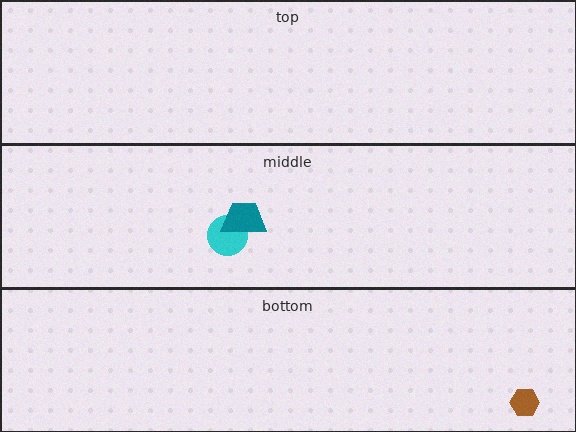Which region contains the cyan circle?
The middle region.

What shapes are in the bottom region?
The brown hexagon.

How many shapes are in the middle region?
2.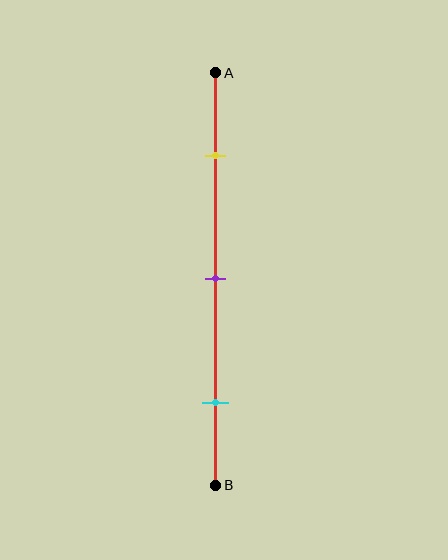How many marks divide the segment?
There are 3 marks dividing the segment.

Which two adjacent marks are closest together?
The yellow and purple marks are the closest adjacent pair.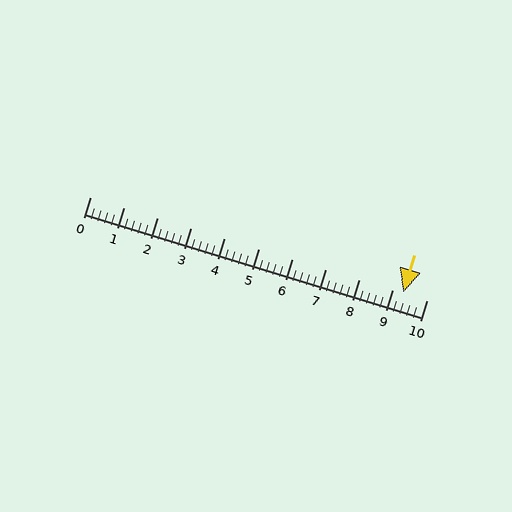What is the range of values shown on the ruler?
The ruler shows values from 0 to 10.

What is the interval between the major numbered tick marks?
The major tick marks are spaced 1 units apart.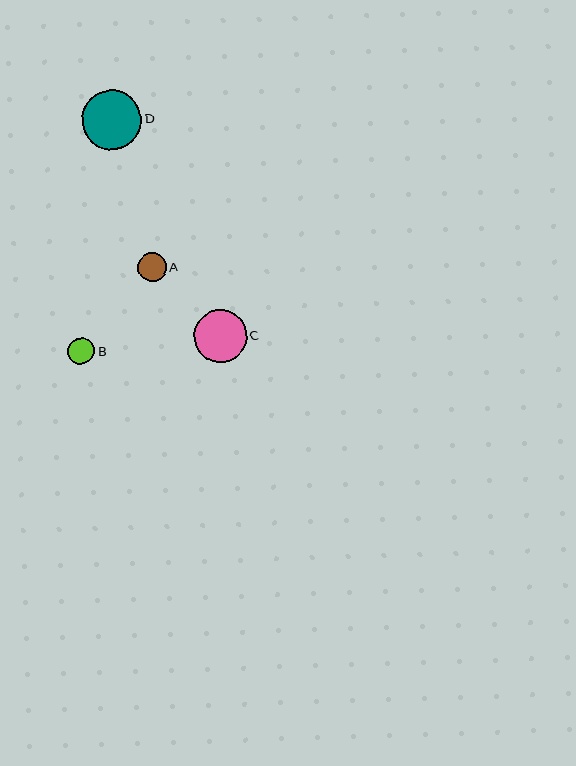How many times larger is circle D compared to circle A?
Circle D is approximately 2.1 times the size of circle A.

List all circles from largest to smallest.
From largest to smallest: D, C, A, B.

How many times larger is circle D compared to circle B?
Circle D is approximately 2.2 times the size of circle B.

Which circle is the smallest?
Circle B is the smallest with a size of approximately 27 pixels.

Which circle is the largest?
Circle D is the largest with a size of approximately 60 pixels.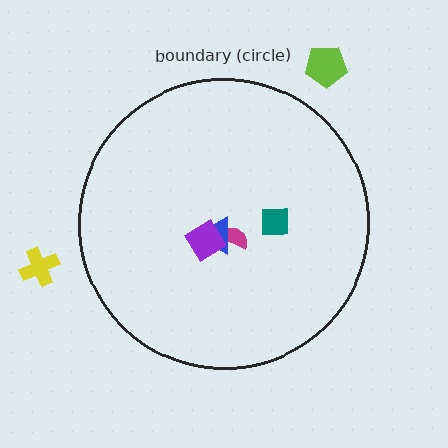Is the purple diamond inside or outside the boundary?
Inside.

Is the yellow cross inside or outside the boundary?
Outside.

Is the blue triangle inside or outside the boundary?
Inside.